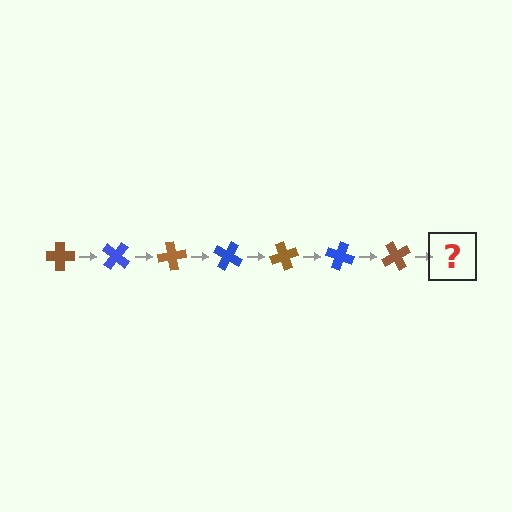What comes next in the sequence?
The next element should be a blue cross, rotated 280 degrees from the start.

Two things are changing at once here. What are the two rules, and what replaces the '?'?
The two rules are that it rotates 40 degrees each step and the color cycles through brown and blue. The '?' should be a blue cross, rotated 280 degrees from the start.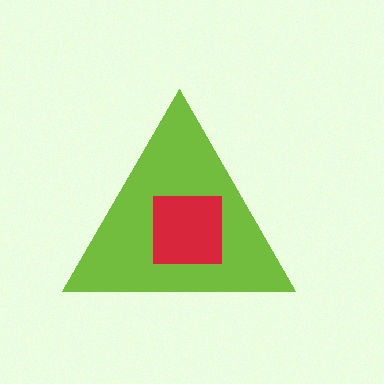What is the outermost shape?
The lime triangle.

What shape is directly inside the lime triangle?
The red square.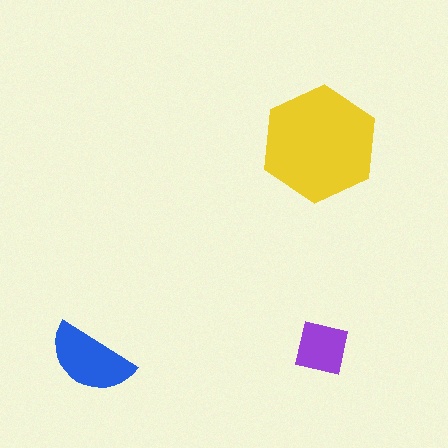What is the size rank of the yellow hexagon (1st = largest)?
1st.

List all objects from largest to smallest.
The yellow hexagon, the blue semicircle, the purple square.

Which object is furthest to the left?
The blue semicircle is leftmost.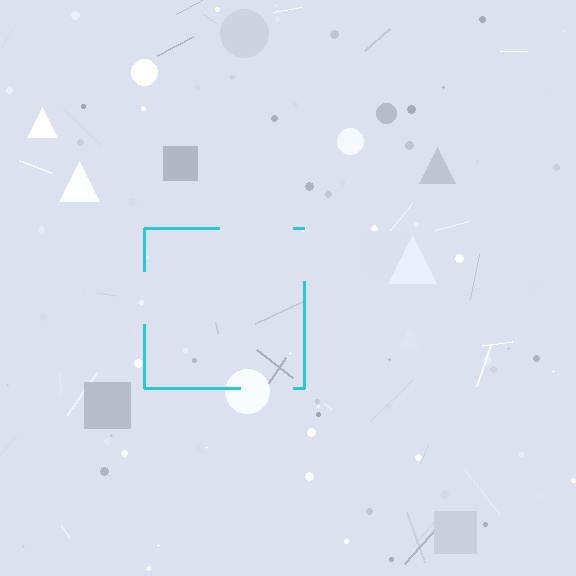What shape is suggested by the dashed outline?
The dashed outline suggests a square.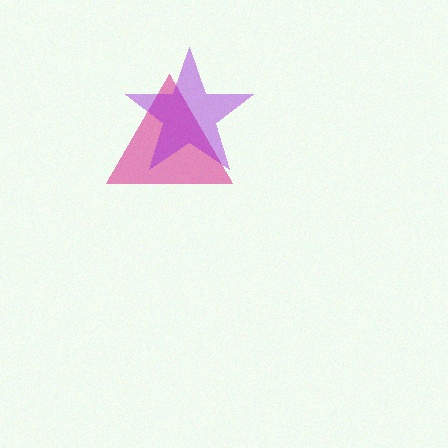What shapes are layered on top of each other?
The layered shapes are: a magenta triangle, a purple star.